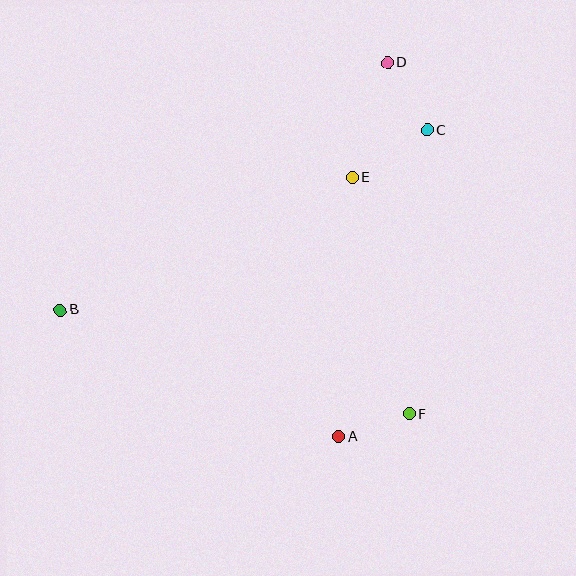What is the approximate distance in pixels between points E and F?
The distance between E and F is approximately 243 pixels.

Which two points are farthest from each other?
Points B and D are farthest from each other.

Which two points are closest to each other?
Points A and F are closest to each other.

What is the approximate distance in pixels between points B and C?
The distance between B and C is approximately 409 pixels.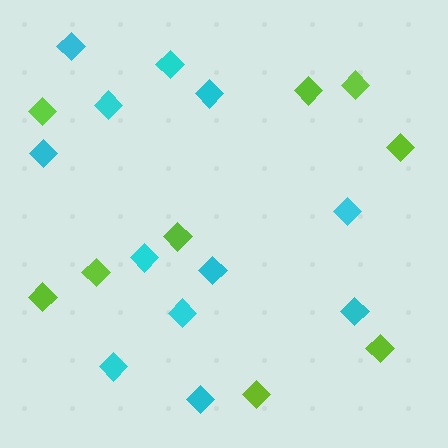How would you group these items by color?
There are 2 groups: one group of lime diamonds (9) and one group of cyan diamonds (12).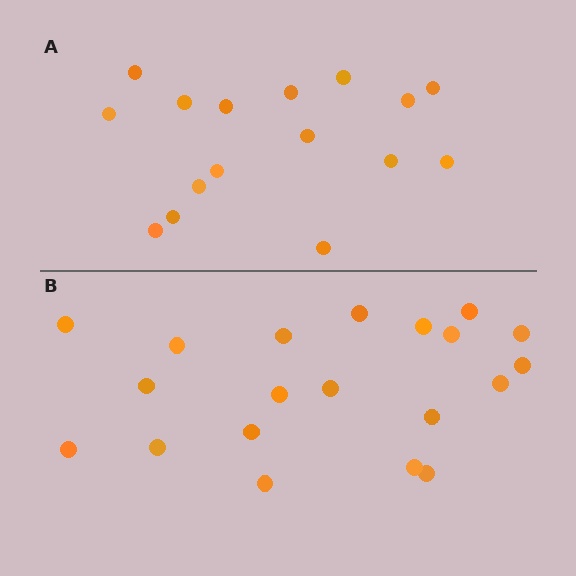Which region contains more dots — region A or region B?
Region B (the bottom region) has more dots.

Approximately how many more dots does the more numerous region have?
Region B has about 4 more dots than region A.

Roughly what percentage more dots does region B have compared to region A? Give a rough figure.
About 25% more.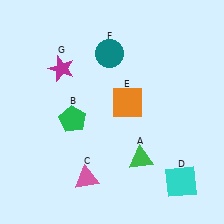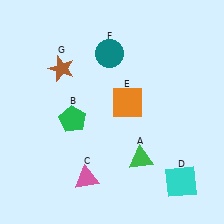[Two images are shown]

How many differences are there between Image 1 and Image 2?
There is 1 difference between the two images.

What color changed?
The star (G) changed from magenta in Image 1 to brown in Image 2.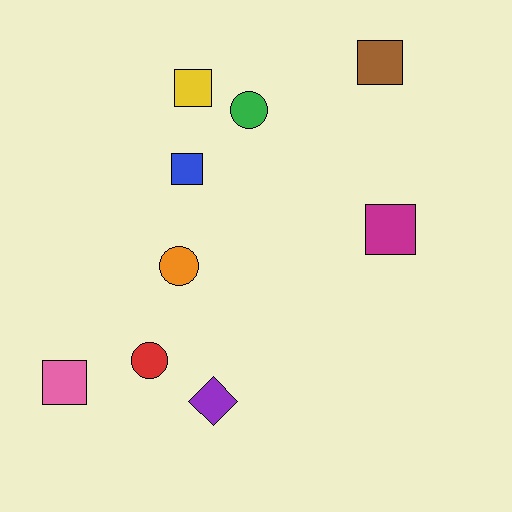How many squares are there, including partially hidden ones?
There are 5 squares.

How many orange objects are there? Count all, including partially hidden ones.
There is 1 orange object.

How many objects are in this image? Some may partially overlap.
There are 9 objects.